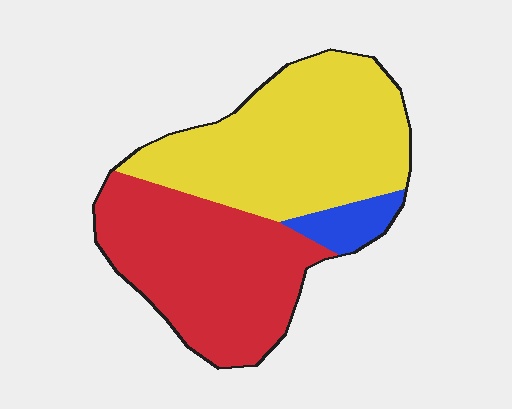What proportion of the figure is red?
Red covers 44% of the figure.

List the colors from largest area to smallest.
From largest to smallest: yellow, red, blue.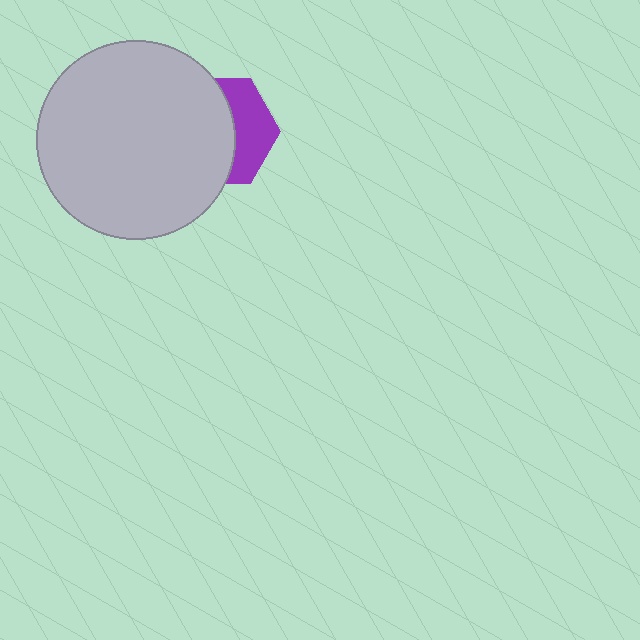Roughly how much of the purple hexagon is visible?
A small part of it is visible (roughly 39%).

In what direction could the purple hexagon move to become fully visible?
The purple hexagon could move right. That would shift it out from behind the light gray circle entirely.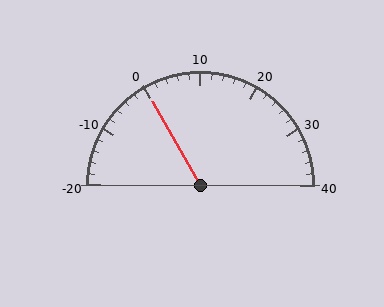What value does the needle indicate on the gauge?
The needle indicates approximately 0.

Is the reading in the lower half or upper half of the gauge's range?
The reading is in the lower half of the range (-20 to 40).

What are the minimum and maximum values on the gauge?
The gauge ranges from -20 to 40.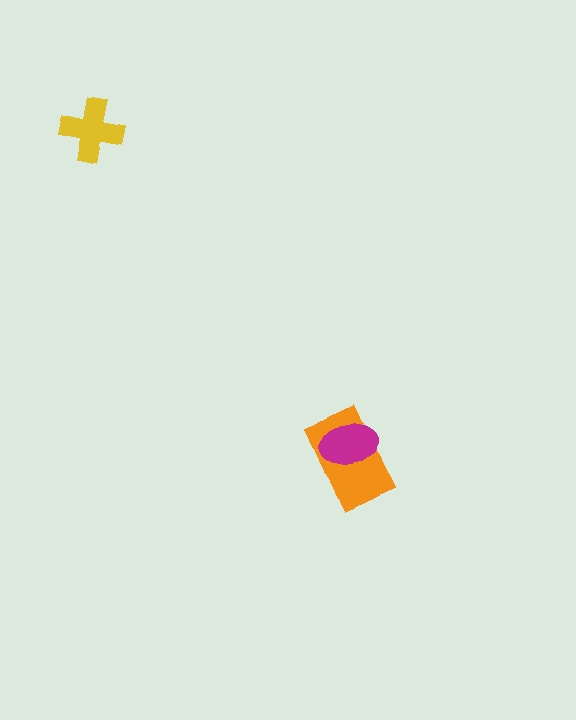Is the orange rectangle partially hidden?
Yes, it is partially covered by another shape.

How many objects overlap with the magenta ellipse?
1 object overlaps with the magenta ellipse.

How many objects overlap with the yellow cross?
0 objects overlap with the yellow cross.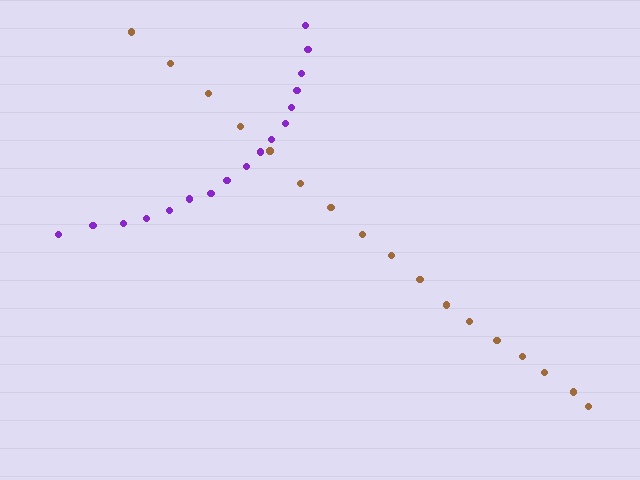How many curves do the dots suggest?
There are 2 distinct paths.